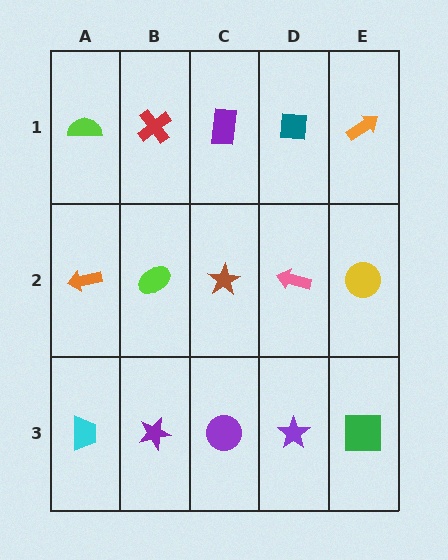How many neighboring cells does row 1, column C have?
3.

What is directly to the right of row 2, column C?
A pink arrow.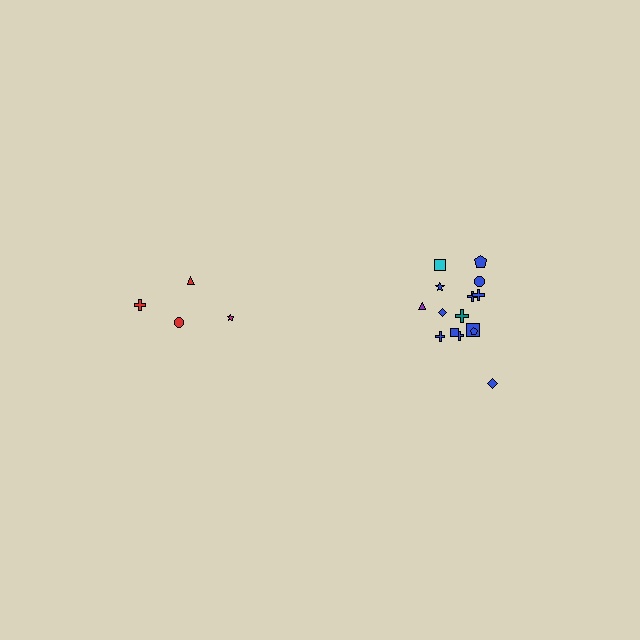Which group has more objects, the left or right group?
The right group.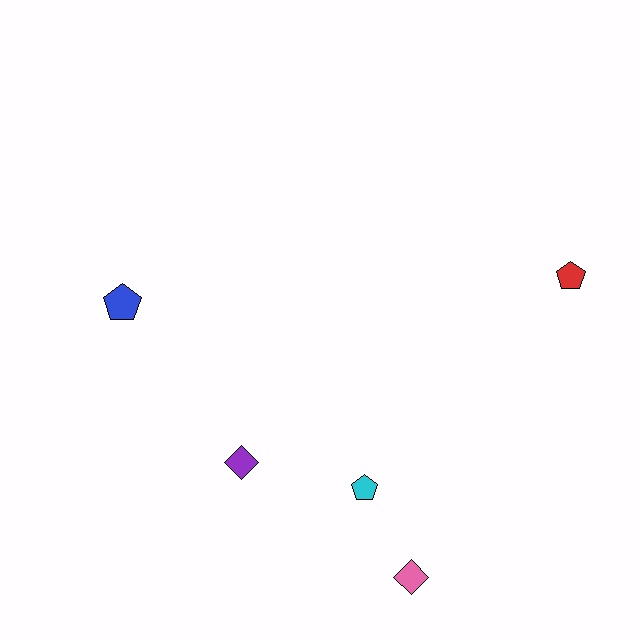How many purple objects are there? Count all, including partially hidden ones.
There is 1 purple object.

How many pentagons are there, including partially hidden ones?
There are 3 pentagons.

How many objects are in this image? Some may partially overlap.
There are 5 objects.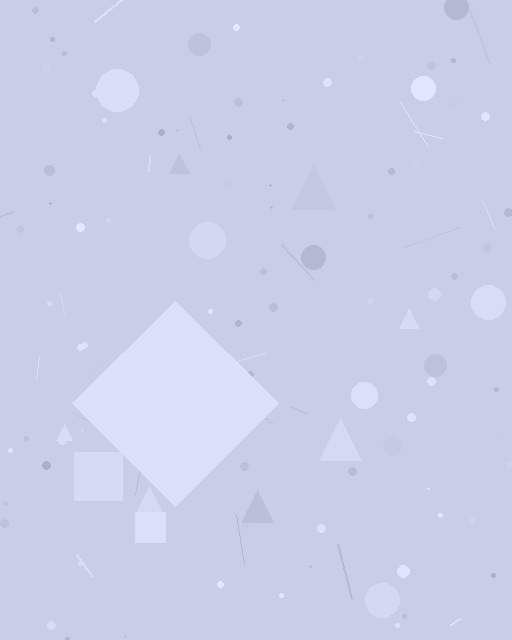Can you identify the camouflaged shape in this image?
The camouflaged shape is a diamond.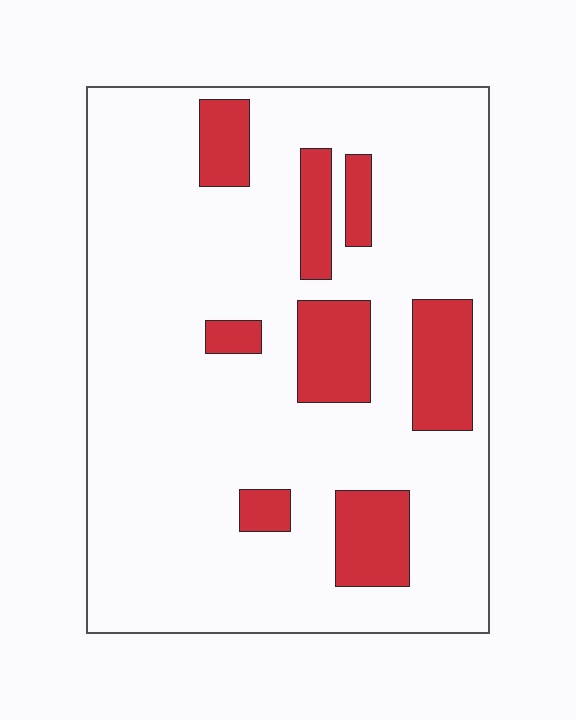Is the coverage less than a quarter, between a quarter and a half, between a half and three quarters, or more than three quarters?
Less than a quarter.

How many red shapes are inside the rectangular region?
8.